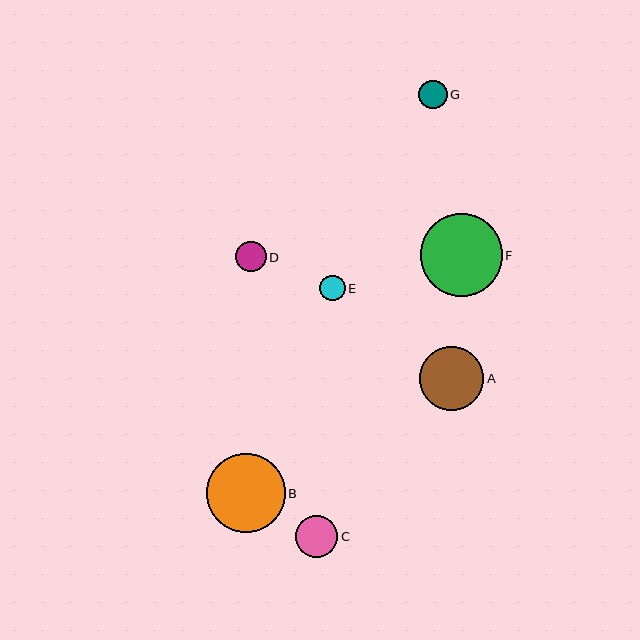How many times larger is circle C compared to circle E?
Circle C is approximately 1.6 times the size of circle E.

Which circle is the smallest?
Circle E is the smallest with a size of approximately 26 pixels.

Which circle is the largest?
Circle F is the largest with a size of approximately 82 pixels.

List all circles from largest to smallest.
From largest to smallest: F, B, A, C, D, G, E.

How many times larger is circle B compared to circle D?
Circle B is approximately 2.6 times the size of circle D.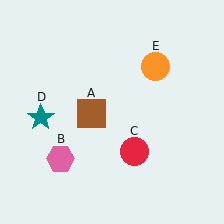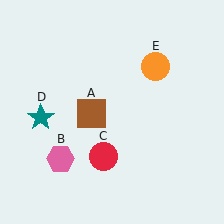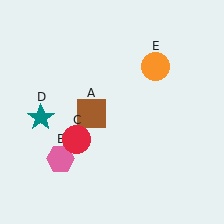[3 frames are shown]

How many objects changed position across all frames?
1 object changed position: red circle (object C).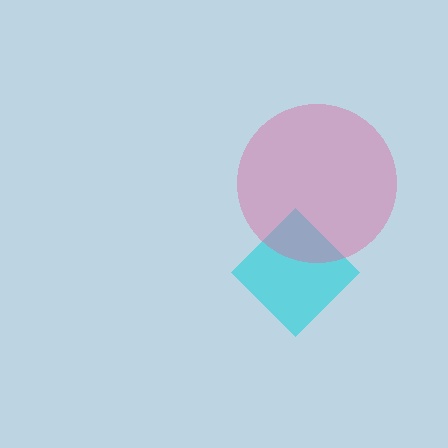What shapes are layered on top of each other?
The layered shapes are: a cyan diamond, a pink circle.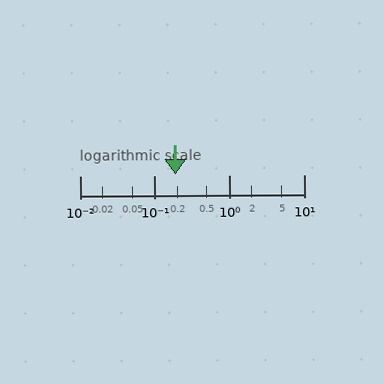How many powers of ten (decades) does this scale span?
The scale spans 3 decades, from 0.01 to 10.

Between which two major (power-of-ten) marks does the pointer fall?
The pointer is between 0.1 and 1.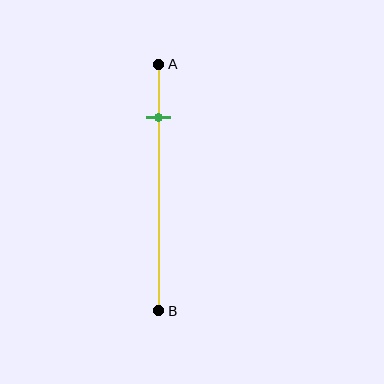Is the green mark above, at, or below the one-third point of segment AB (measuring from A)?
The green mark is above the one-third point of segment AB.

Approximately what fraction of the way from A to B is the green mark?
The green mark is approximately 20% of the way from A to B.